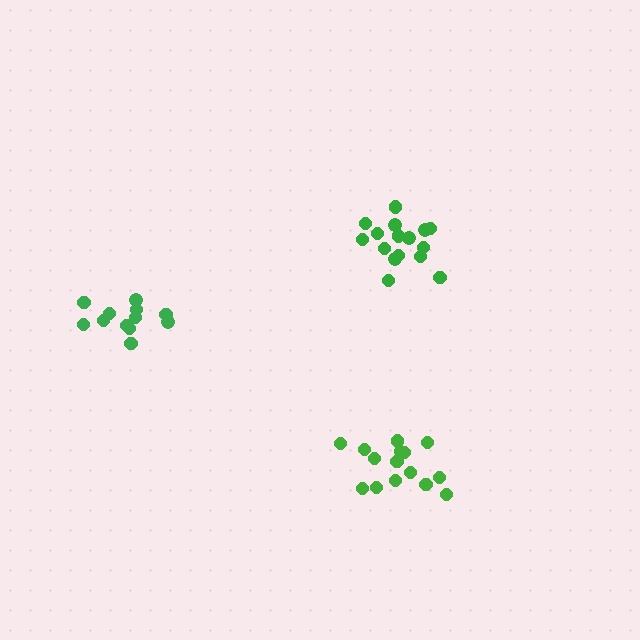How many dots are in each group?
Group 1: 16 dots, Group 2: 15 dots, Group 3: 12 dots (43 total).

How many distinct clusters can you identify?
There are 3 distinct clusters.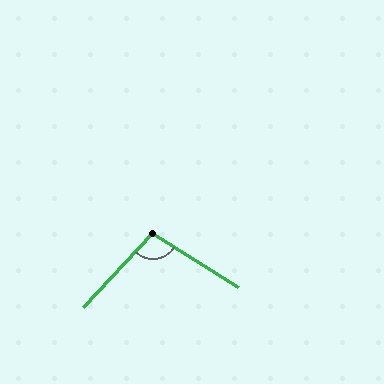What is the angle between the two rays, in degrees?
Approximately 102 degrees.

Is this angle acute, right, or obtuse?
It is obtuse.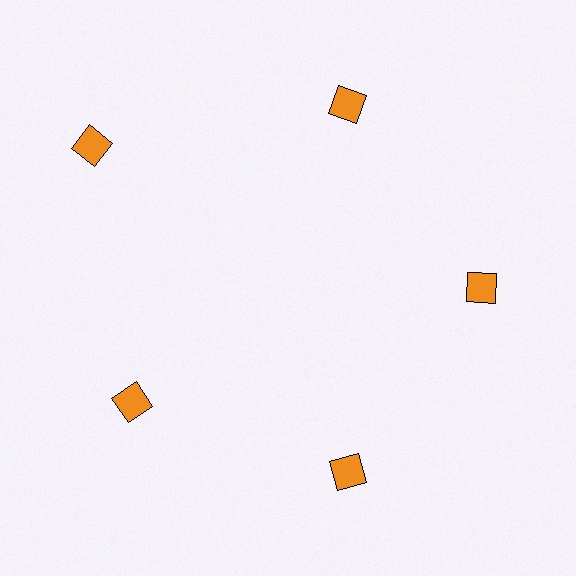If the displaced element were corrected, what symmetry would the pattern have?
It would have 5-fold rotational symmetry — the pattern would map onto itself every 72 degrees.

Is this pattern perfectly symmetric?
No. The 5 orange squares are arranged in a ring, but one element near the 10 o'clock position is pushed outward from the center, breaking the 5-fold rotational symmetry.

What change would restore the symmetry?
The symmetry would be restored by moving it inward, back onto the ring so that all 5 squares sit at equal angles and equal distance from the center.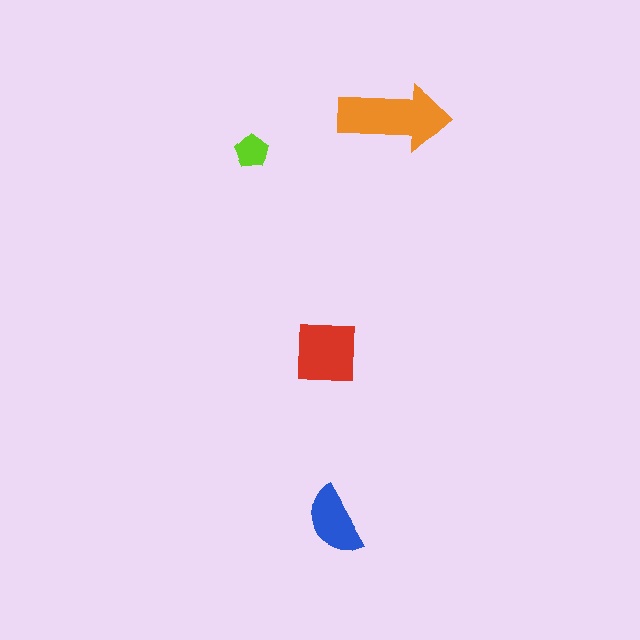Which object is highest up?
The orange arrow is topmost.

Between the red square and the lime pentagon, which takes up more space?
The red square.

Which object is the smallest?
The lime pentagon.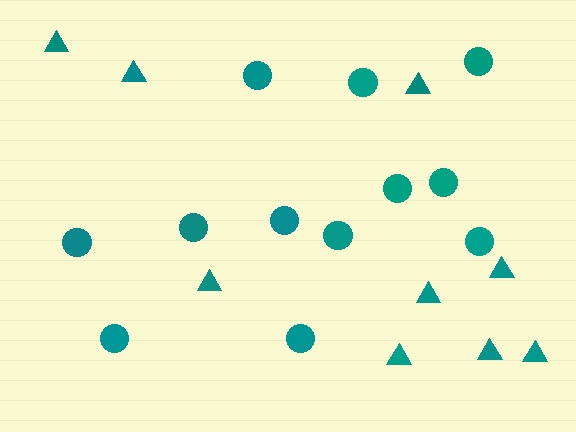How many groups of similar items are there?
There are 2 groups: one group of triangles (9) and one group of circles (12).